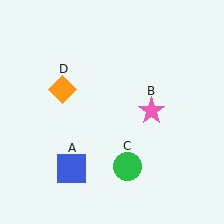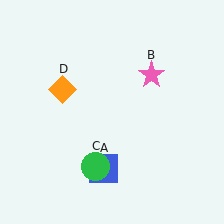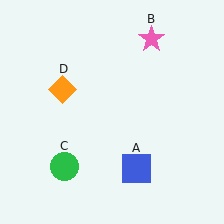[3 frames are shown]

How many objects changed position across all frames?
3 objects changed position: blue square (object A), pink star (object B), green circle (object C).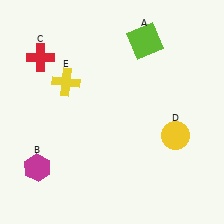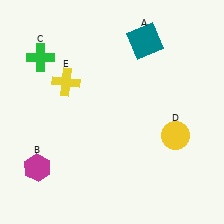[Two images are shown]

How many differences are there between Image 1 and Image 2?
There are 2 differences between the two images.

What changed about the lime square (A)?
In Image 1, A is lime. In Image 2, it changed to teal.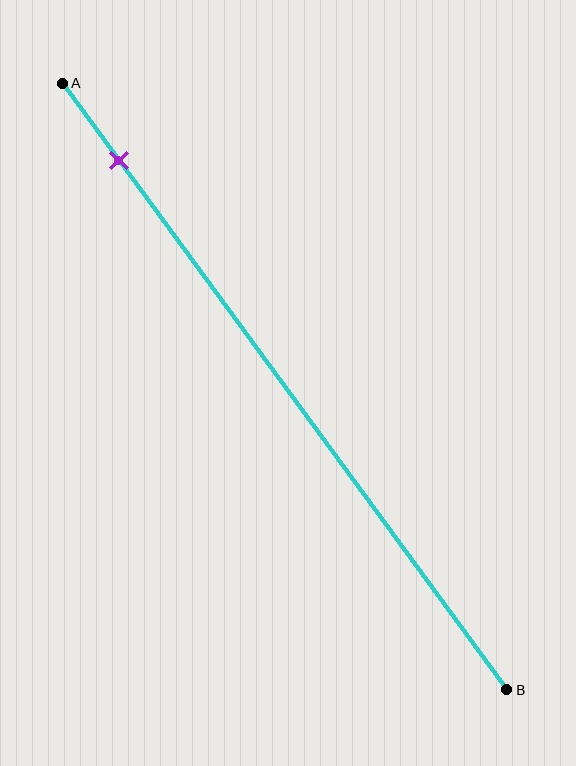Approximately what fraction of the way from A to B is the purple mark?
The purple mark is approximately 15% of the way from A to B.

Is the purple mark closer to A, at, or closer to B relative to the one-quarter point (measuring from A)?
The purple mark is closer to point A than the one-quarter point of segment AB.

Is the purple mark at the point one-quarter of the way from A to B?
No, the mark is at about 15% from A, not at the 25% one-quarter point.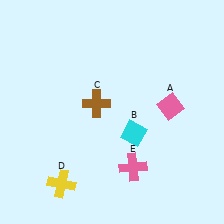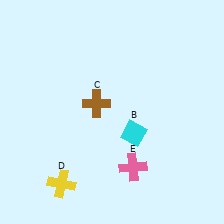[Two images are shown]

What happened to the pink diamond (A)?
The pink diamond (A) was removed in Image 2. It was in the top-right area of Image 1.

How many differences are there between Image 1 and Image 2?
There is 1 difference between the two images.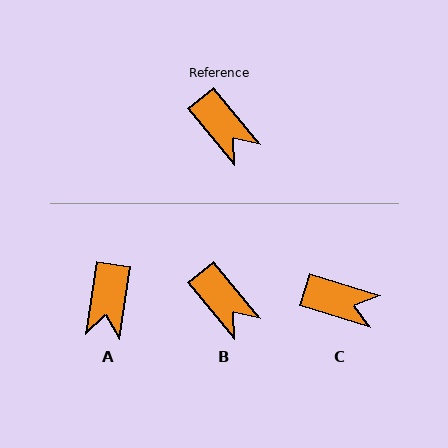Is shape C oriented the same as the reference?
No, it is off by about 33 degrees.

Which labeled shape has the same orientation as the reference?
B.